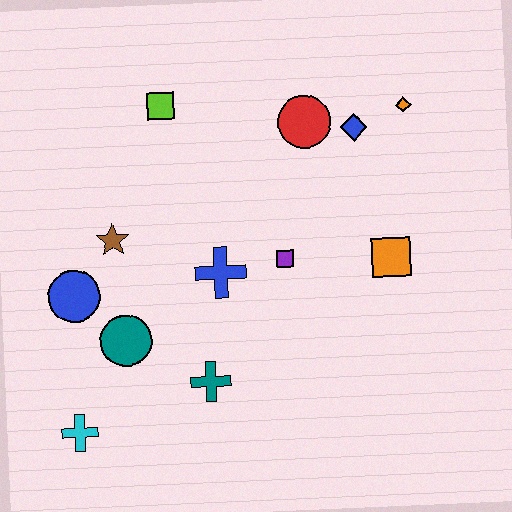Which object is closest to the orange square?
The purple square is closest to the orange square.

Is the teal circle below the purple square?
Yes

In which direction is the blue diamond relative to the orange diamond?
The blue diamond is to the left of the orange diamond.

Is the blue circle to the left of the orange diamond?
Yes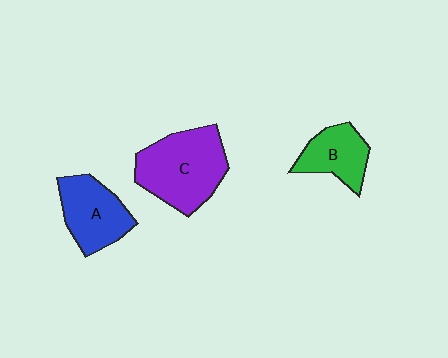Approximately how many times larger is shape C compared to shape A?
Approximately 1.4 times.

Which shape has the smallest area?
Shape B (green).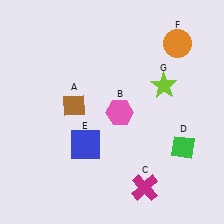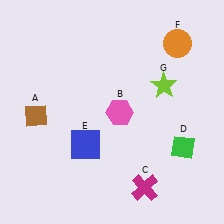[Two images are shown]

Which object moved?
The brown diamond (A) moved left.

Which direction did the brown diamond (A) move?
The brown diamond (A) moved left.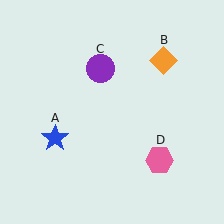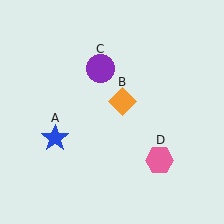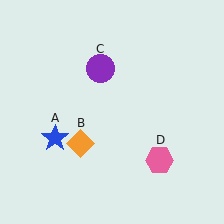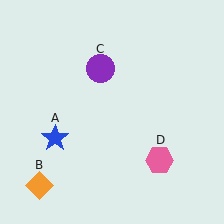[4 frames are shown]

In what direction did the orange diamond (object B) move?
The orange diamond (object B) moved down and to the left.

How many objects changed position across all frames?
1 object changed position: orange diamond (object B).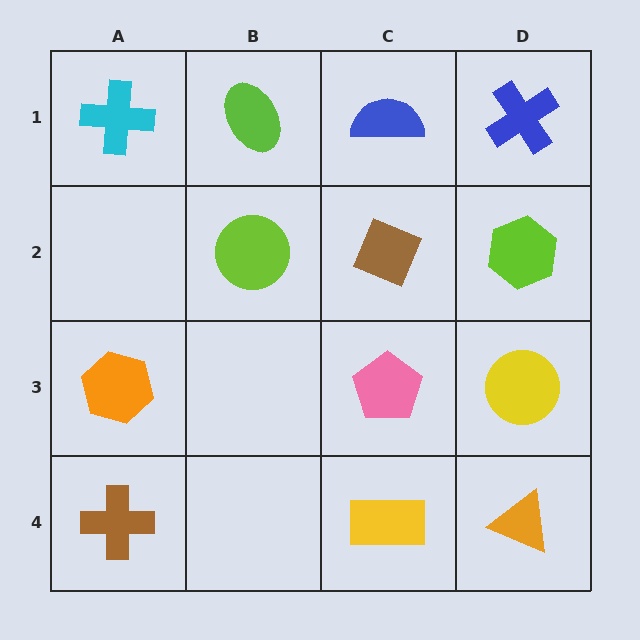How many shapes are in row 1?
4 shapes.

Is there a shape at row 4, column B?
No, that cell is empty.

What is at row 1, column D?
A blue cross.